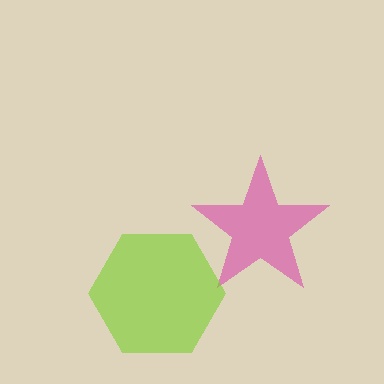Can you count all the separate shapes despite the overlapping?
Yes, there are 2 separate shapes.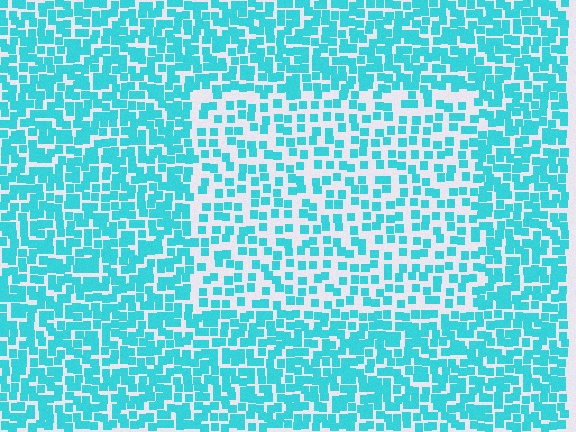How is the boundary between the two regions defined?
The boundary is defined by a change in element density (approximately 1.8x ratio). All elements are the same color, size, and shape.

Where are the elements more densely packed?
The elements are more densely packed outside the rectangle boundary.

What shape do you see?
I see a rectangle.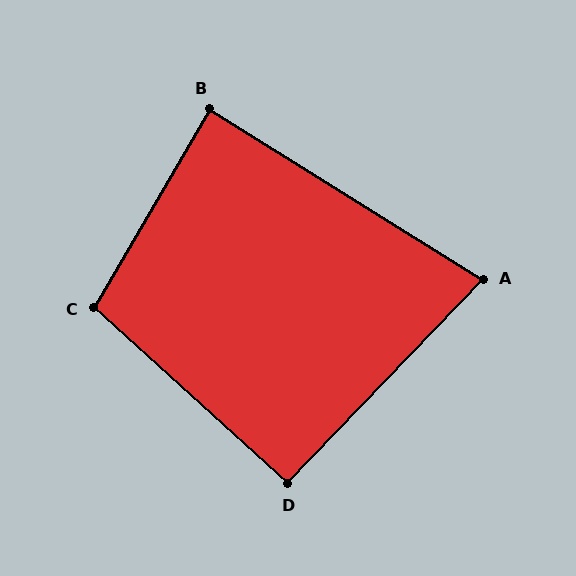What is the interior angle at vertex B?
Approximately 88 degrees (approximately right).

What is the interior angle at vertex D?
Approximately 92 degrees (approximately right).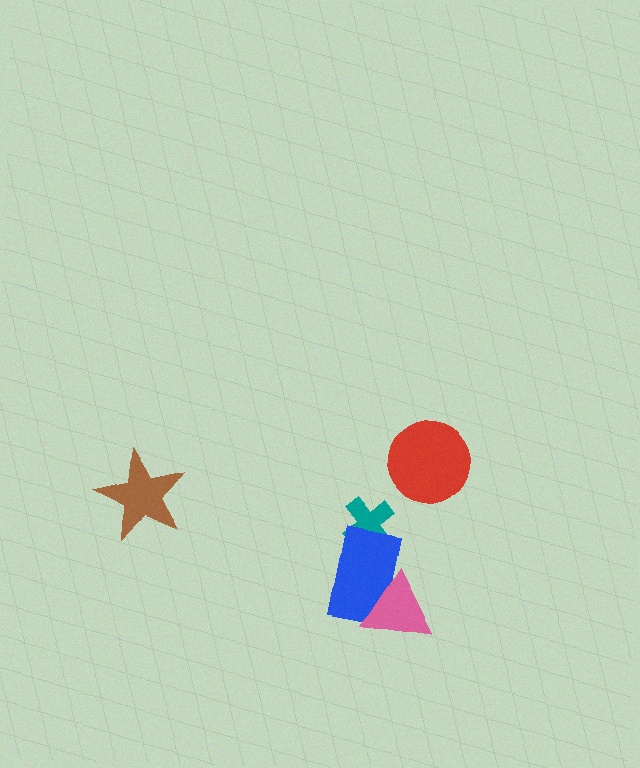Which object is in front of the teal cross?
The blue rectangle is in front of the teal cross.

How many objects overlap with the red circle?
0 objects overlap with the red circle.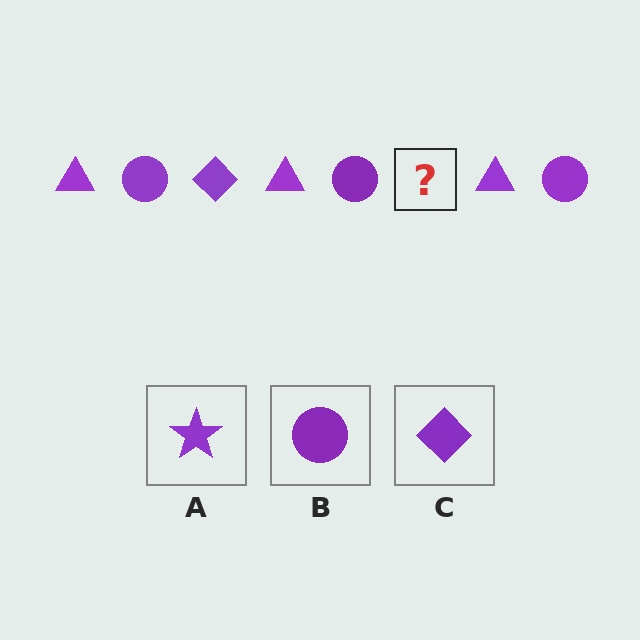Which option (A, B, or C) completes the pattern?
C.